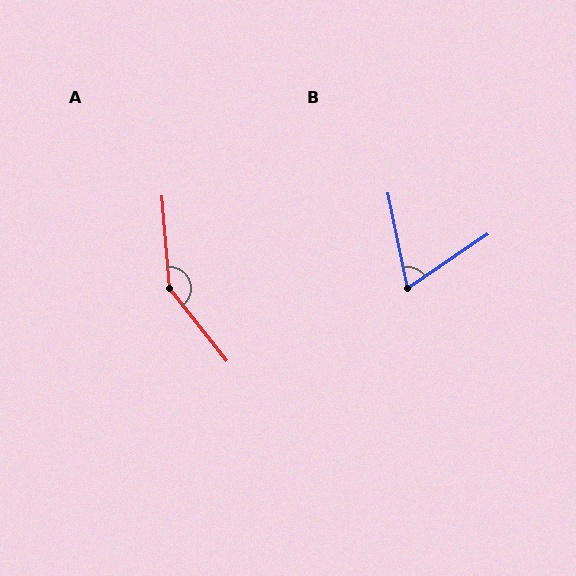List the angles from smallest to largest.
B (67°), A (146°).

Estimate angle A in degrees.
Approximately 146 degrees.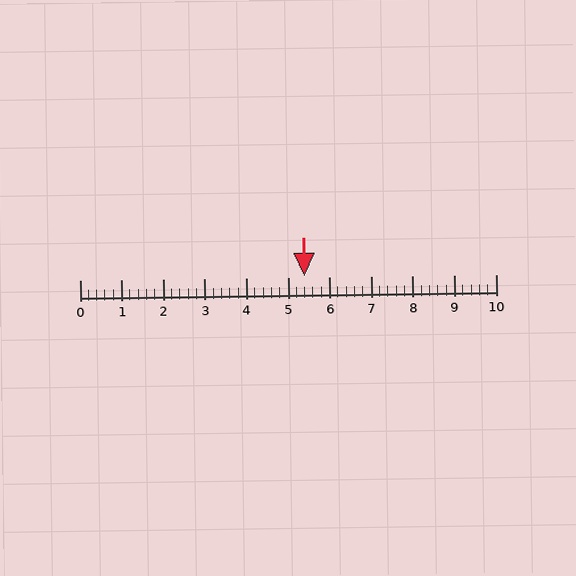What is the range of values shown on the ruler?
The ruler shows values from 0 to 10.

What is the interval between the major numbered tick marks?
The major tick marks are spaced 1 units apart.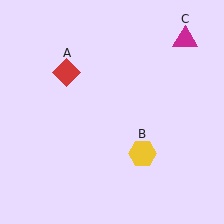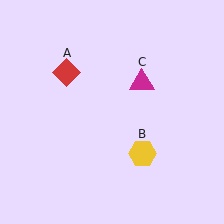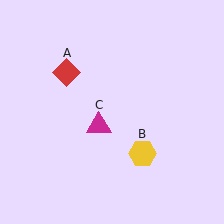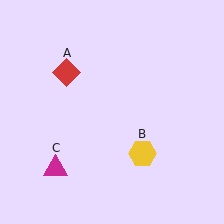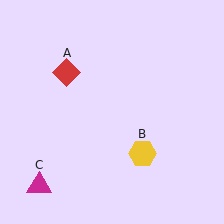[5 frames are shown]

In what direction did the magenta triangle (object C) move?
The magenta triangle (object C) moved down and to the left.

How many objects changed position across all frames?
1 object changed position: magenta triangle (object C).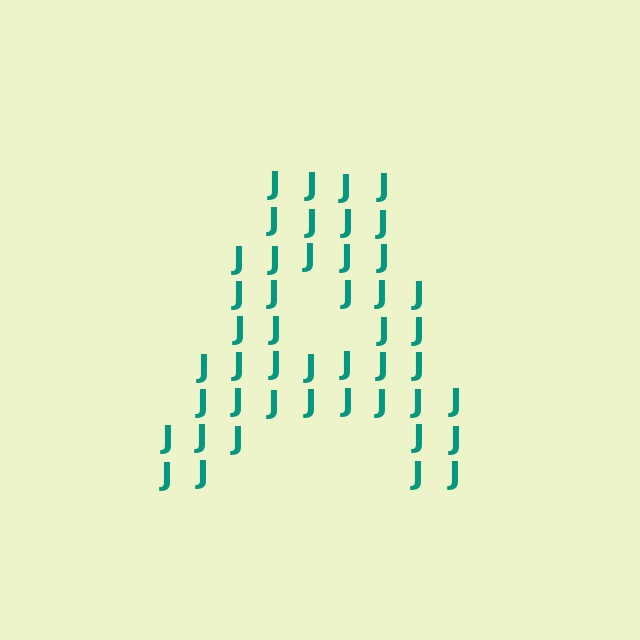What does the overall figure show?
The overall figure shows the letter A.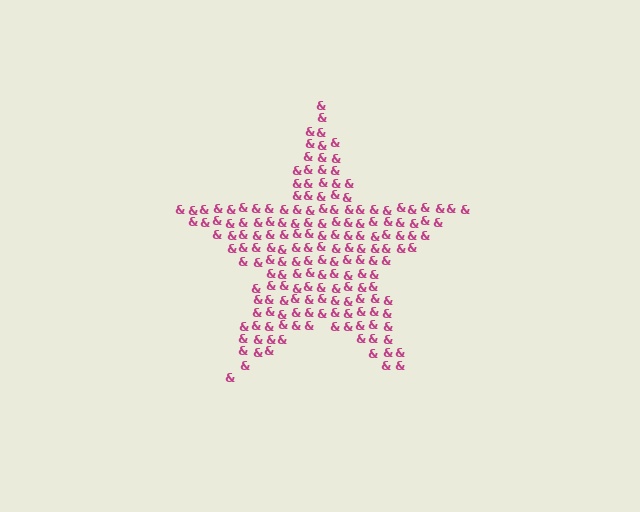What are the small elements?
The small elements are ampersands.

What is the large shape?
The large shape is a star.